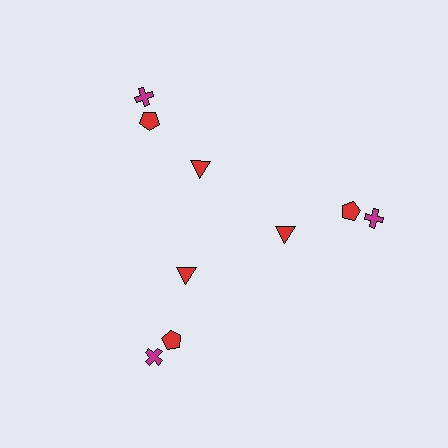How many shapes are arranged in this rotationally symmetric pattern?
There are 9 shapes, arranged in 3 groups of 3.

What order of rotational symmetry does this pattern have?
This pattern has 3-fold rotational symmetry.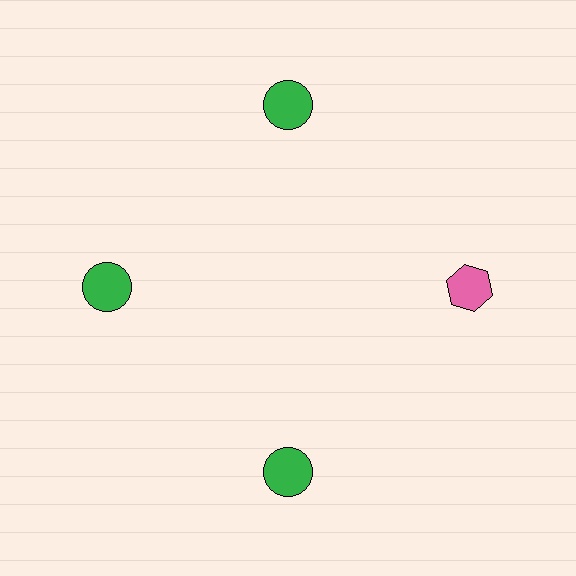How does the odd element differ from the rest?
It differs in both color (pink instead of green) and shape (hexagon instead of circle).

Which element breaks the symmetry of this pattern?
The pink hexagon at roughly the 3 o'clock position breaks the symmetry. All other shapes are green circles.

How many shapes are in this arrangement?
There are 4 shapes arranged in a ring pattern.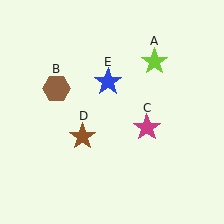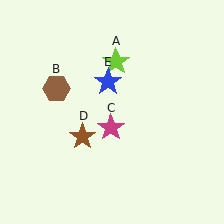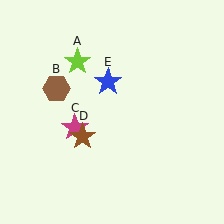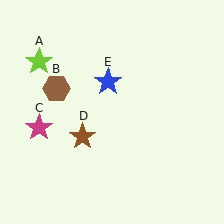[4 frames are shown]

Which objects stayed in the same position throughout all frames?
Brown hexagon (object B) and brown star (object D) and blue star (object E) remained stationary.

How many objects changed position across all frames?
2 objects changed position: lime star (object A), magenta star (object C).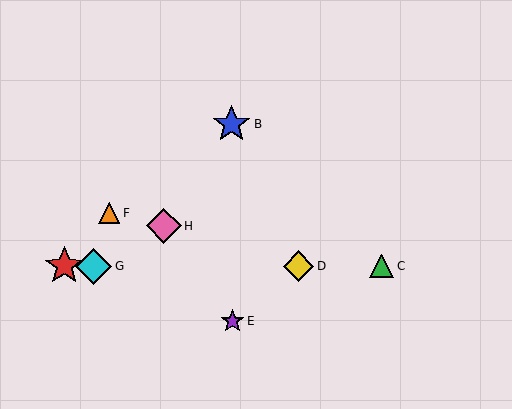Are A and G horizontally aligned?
Yes, both are at y≈266.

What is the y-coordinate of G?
Object G is at y≈266.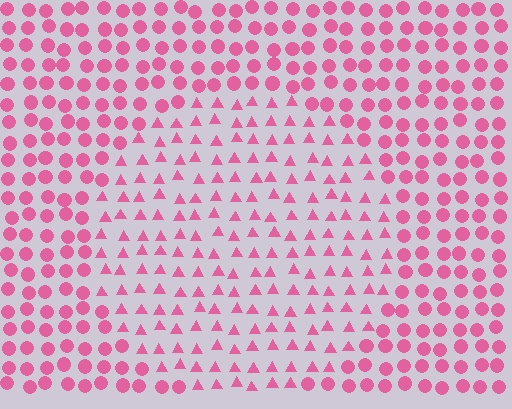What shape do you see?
I see a circle.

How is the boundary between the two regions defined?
The boundary is defined by a change in element shape: triangles inside vs. circles outside. All elements share the same color and spacing.